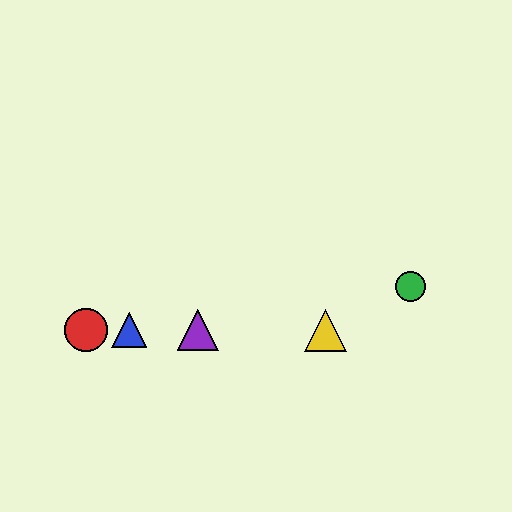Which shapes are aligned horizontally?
The red circle, the blue triangle, the yellow triangle, the purple triangle are aligned horizontally.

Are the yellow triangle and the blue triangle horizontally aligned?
Yes, both are at y≈330.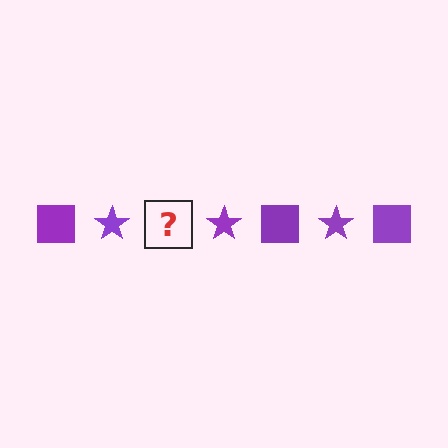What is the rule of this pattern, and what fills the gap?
The rule is that the pattern cycles through square, star shapes in purple. The gap should be filled with a purple square.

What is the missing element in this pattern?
The missing element is a purple square.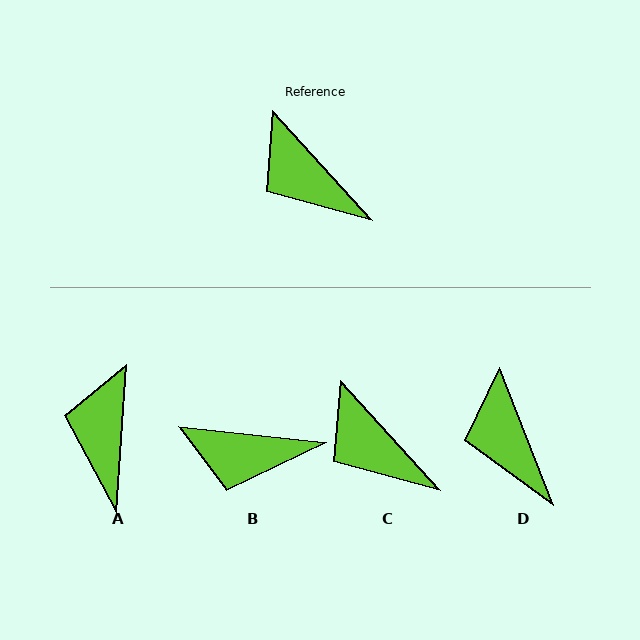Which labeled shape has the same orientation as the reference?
C.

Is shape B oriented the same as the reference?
No, it is off by about 41 degrees.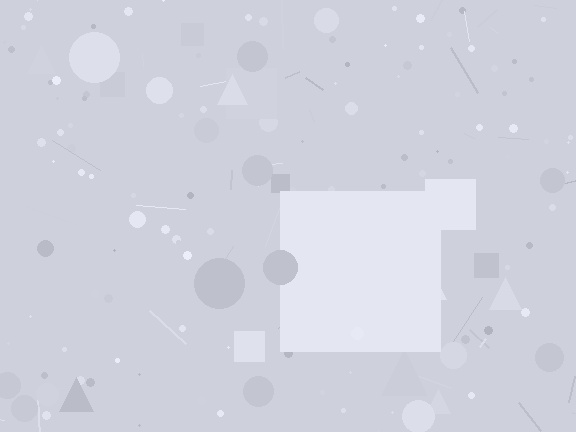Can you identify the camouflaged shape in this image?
The camouflaged shape is a square.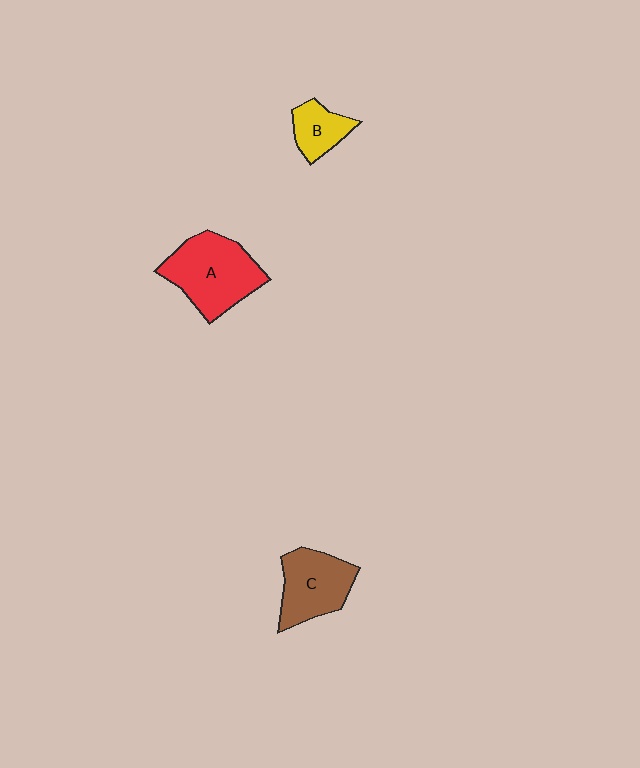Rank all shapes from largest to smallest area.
From largest to smallest: A (red), C (brown), B (yellow).